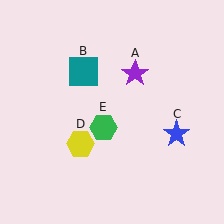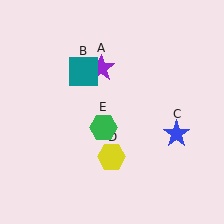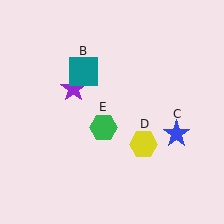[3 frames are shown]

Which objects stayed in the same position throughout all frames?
Teal square (object B) and blue star (object C) and green hexagon (object E) remained stationary.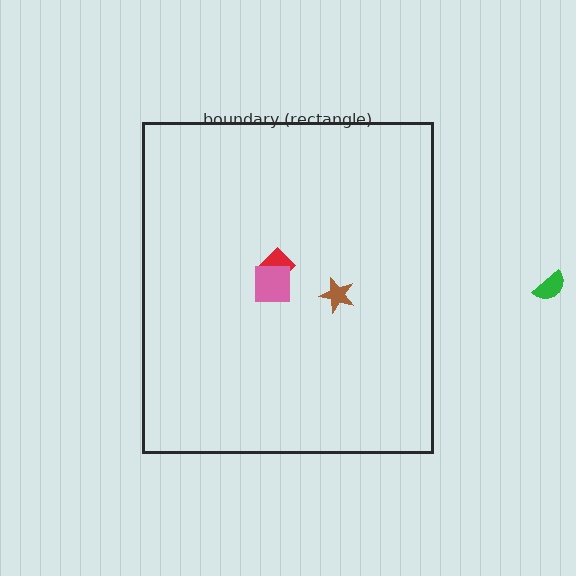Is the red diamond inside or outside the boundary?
Inside.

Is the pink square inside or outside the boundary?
Inside.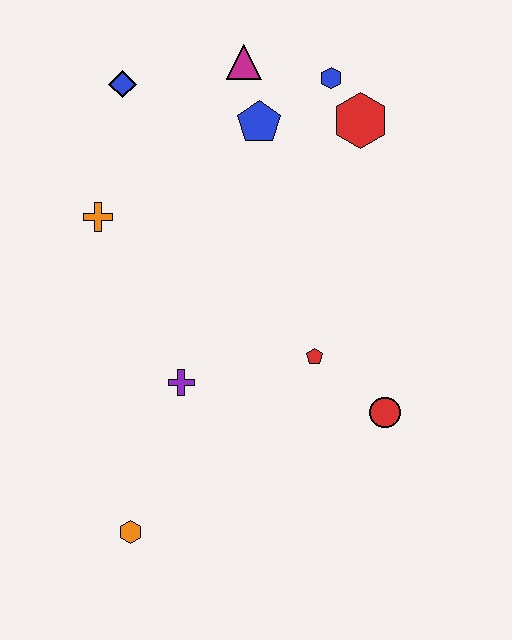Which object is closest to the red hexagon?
The blue hexagon is closest to the red hexagon.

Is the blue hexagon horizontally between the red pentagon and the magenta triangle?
No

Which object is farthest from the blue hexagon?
The orange hexagon is farthest from the blue hexagon.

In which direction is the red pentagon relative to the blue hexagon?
The red pentagon is below the blue hexagon.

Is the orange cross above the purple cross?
Yes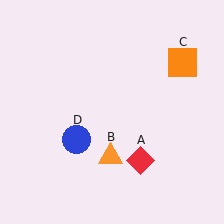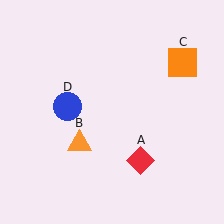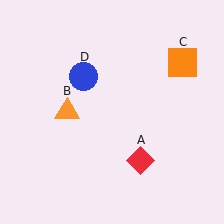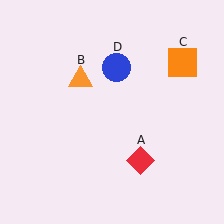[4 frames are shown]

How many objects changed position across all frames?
2 objects changed position: orange triangle (object B), blue circle (object D).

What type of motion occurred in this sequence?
The orange triangle (object B), blue circle (object D) rotated clockwise around the center of the scene.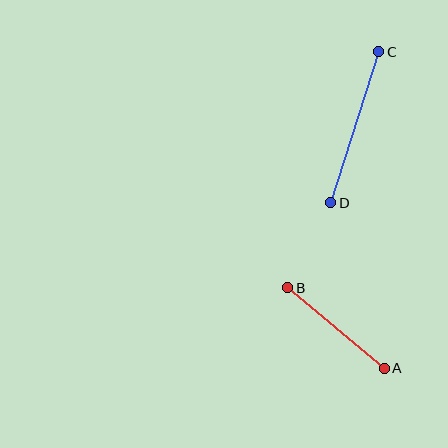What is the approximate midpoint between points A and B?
The midpoint is at approximately (336, 328) pixels.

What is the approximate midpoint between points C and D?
The midpoint is at approximately (355, 127) pixels.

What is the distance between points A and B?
The distance is approximately 126 pixels.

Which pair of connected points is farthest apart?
Points C and D are farthest apart.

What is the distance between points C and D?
The distance is approximately 159 pixels.